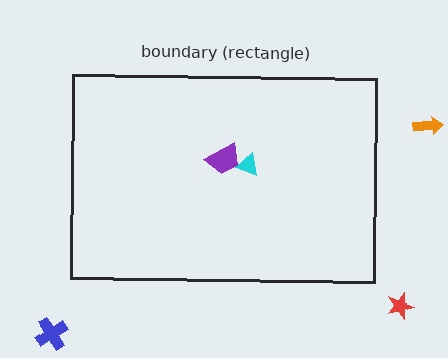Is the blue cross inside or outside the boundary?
Outside.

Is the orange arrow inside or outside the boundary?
Outside.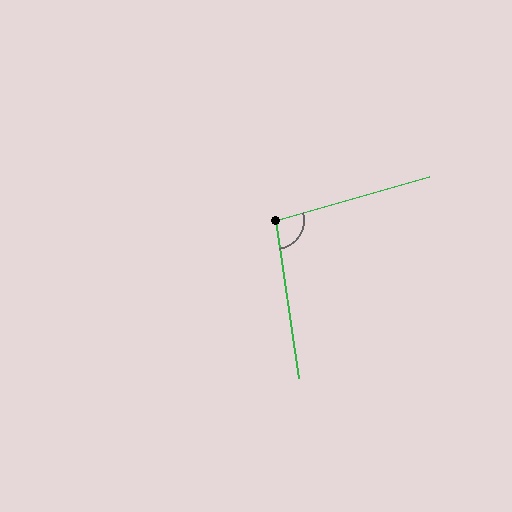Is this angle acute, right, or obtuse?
It is obtuse.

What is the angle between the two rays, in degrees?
Approximately 98 degrees.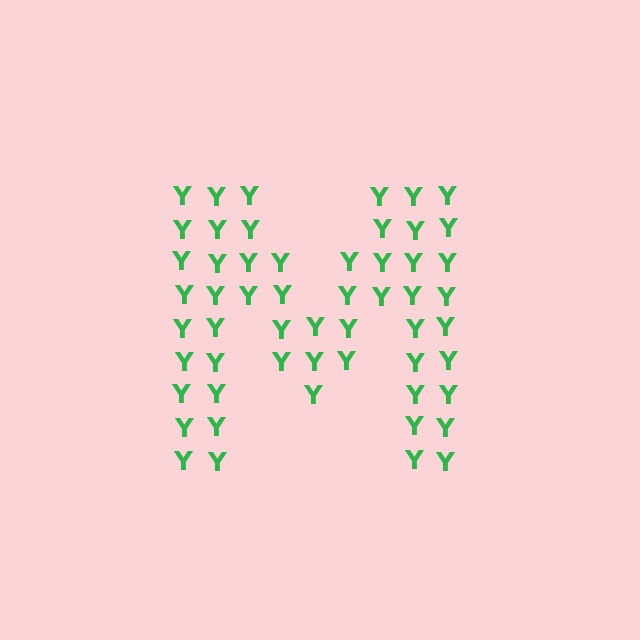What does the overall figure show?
The overall figure shows the letter M.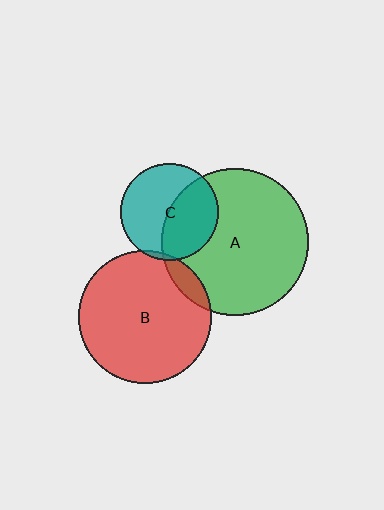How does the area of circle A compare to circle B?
Approximately 1.2 times.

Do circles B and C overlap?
Yes.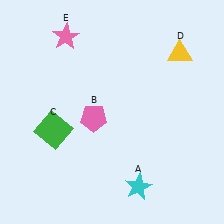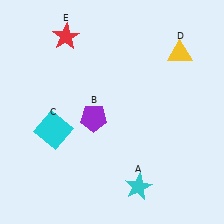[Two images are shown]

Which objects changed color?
B changed from pink to purple. C changed from green to cyan. E changed from pink to red.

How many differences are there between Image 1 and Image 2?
There are 3 differences between the two images.